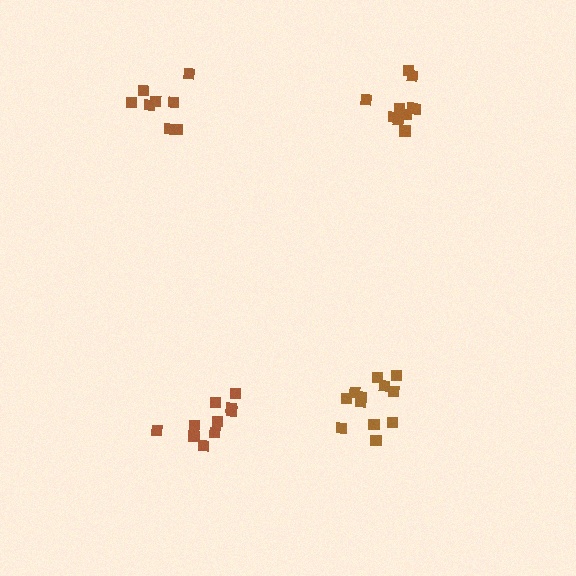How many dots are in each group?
Group 1: 11 dots, Group 2: 12 dots, Group 3: 11 dots, Group 4: 8 dots (42 total).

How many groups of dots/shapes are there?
There are 4 groups.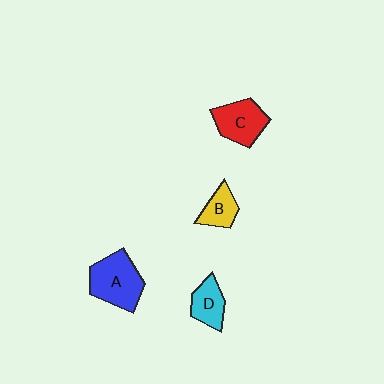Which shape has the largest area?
Shape A (blue).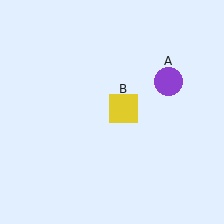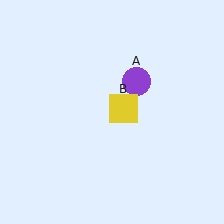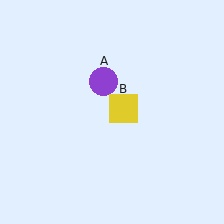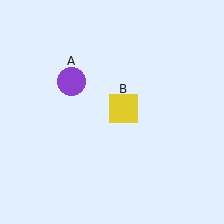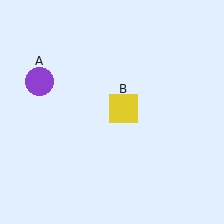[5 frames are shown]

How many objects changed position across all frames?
1 object changed position: purple circle (object A).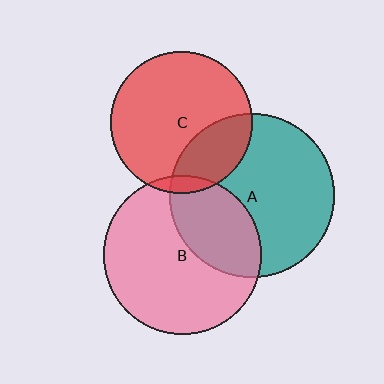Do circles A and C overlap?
Yes.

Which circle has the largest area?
Circle A (teal).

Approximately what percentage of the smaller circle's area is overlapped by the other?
Approximately 25%.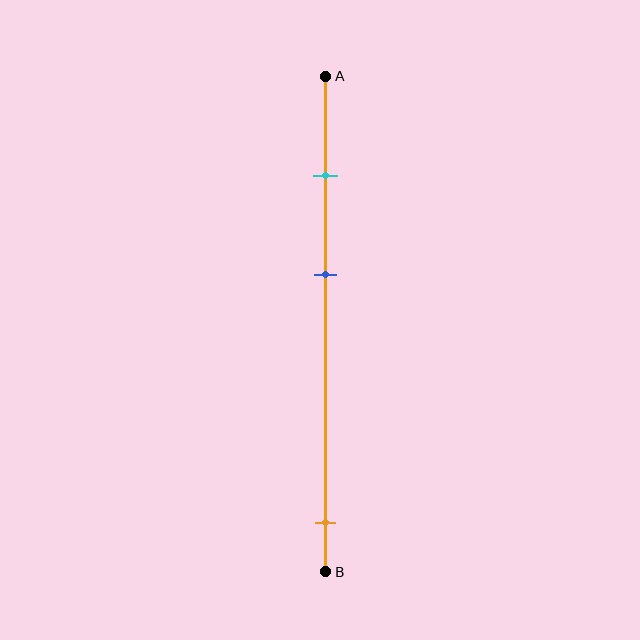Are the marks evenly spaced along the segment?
No, the marks are not evenly spaced.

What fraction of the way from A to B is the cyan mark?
The cyan mark is approximately 20% (0.2) of the way from A to B.